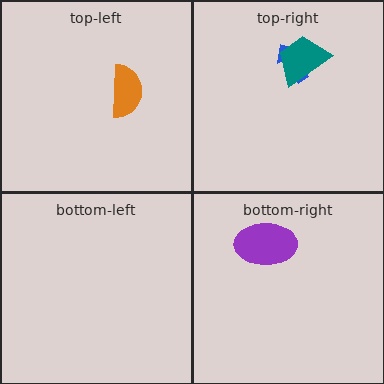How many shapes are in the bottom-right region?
1.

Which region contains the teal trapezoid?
The top-right region.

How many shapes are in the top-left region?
1.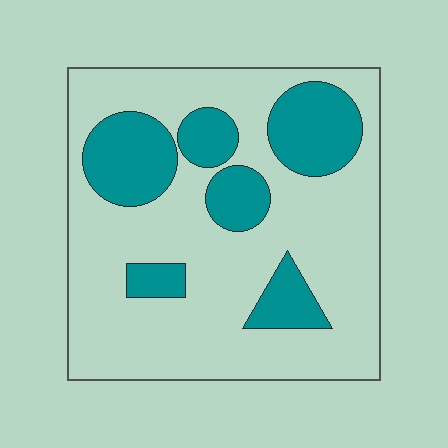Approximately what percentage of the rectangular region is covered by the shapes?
Approximately 25%.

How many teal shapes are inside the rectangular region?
6.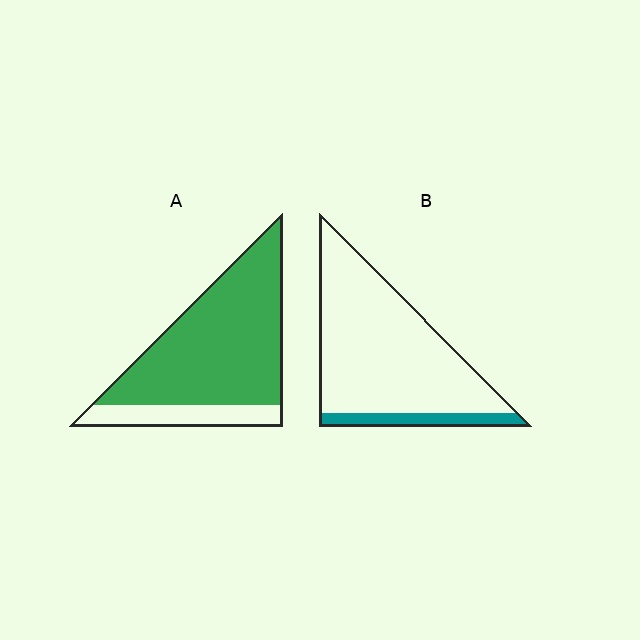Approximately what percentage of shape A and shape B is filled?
A is approximately 80% and B is approximately 15%.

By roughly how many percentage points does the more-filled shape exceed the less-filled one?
By roughly 70 percentage points (A over B).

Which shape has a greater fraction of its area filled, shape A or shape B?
Shape A.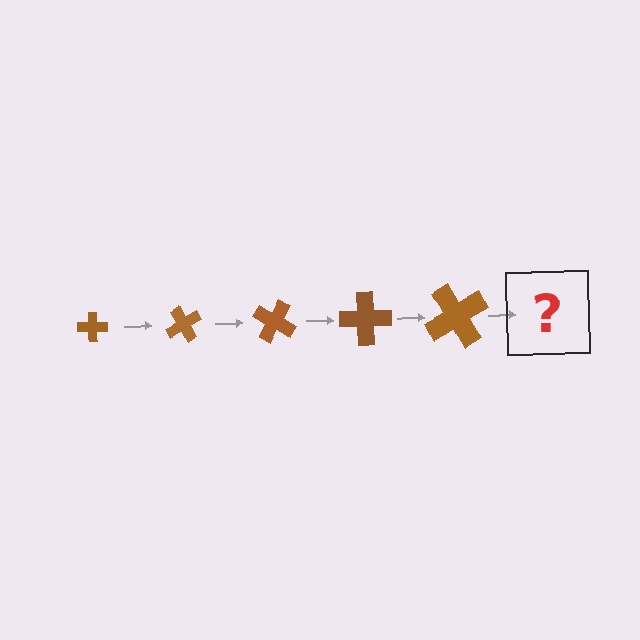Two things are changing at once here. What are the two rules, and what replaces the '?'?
The two rules are that the cross grows larger each step and it rotates 60 degrees each step. The '?' should be a cross, larger than the previous one and rotated 300 degrees from the start.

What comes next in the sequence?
The next element should be a cross, larger than the previous one and rotated 300 degrees from the start.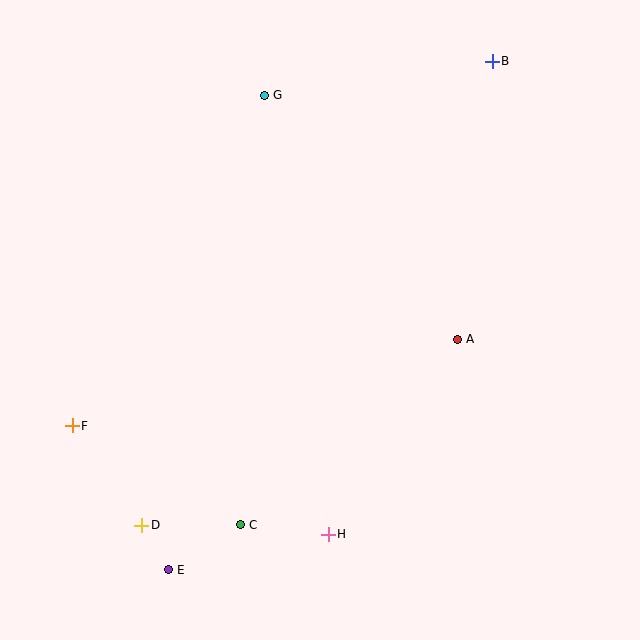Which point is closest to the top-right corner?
Point B is closest to the top-right corner.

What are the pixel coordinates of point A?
Point A is at (457, 339).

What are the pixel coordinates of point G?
Point G is at (264, 95).